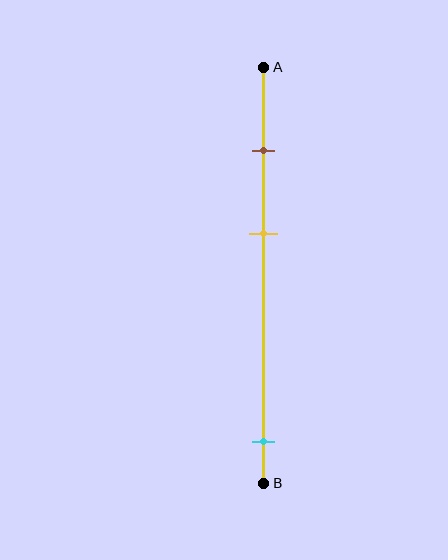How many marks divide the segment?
There are 3 marks dividing the segment.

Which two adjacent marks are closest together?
The brown and yellow marks are the closest adjacent pair.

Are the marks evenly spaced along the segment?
No, the marks are not evenly spaced.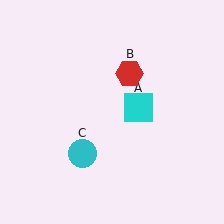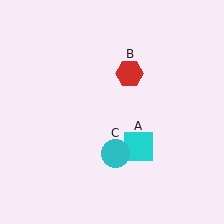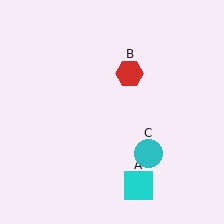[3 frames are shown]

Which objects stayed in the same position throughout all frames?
Red hexagon (object B) remained stationary.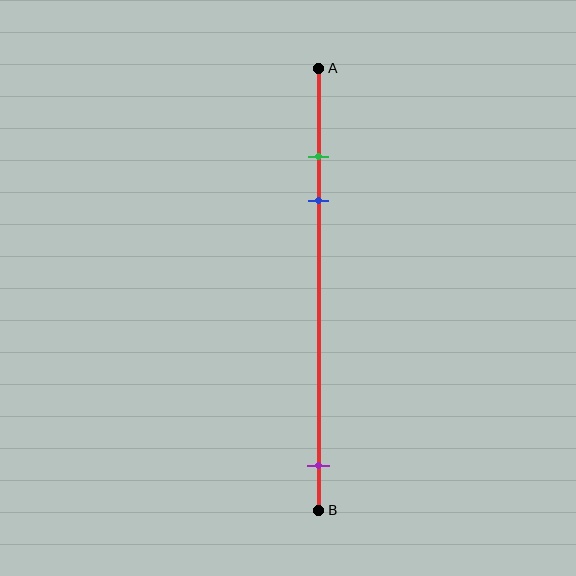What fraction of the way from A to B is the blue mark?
The blue mark is approximately 30% (0.3) of the way from A to B.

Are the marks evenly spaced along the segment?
No, the marks are not evenly spaced.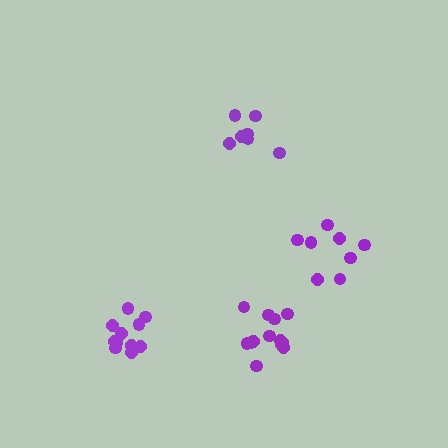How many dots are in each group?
Group 1: 11 dots, Group 2: 8 dots, Group 3: 13 dots, Group 4: 7 dots (39 total).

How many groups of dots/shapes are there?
There are 4 groups.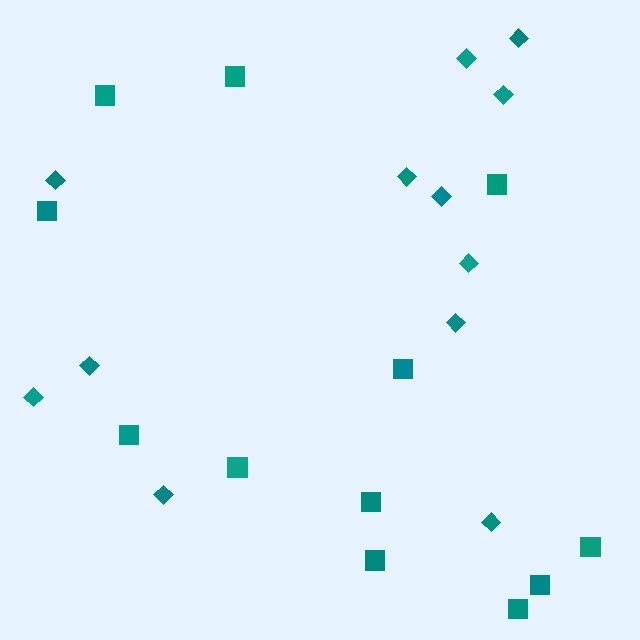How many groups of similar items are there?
There are 2 groups: one group of diamonds (12) and one group of squares (12).